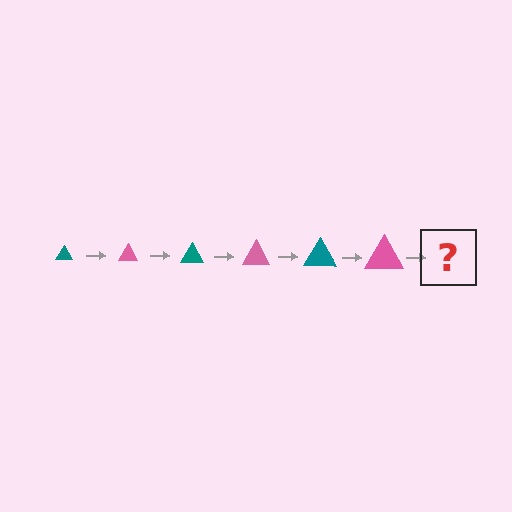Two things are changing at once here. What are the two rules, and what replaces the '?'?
The two rules are that the triangle grows larger each step and the color cycles through teal and pink. The '?' should be a teal triangle, larger than the previous one.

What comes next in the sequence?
The next element should be a teal triangle, larger than the previous one.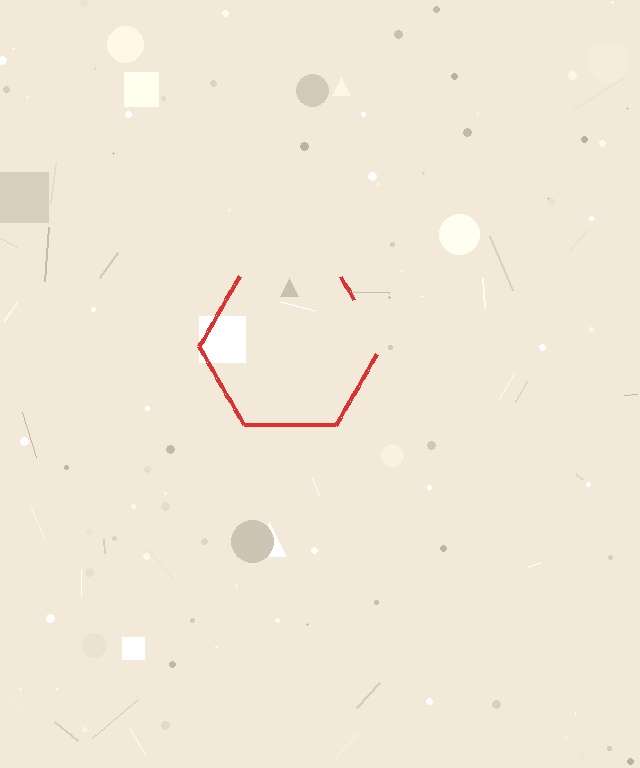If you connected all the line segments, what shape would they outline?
They would outline a hexagon.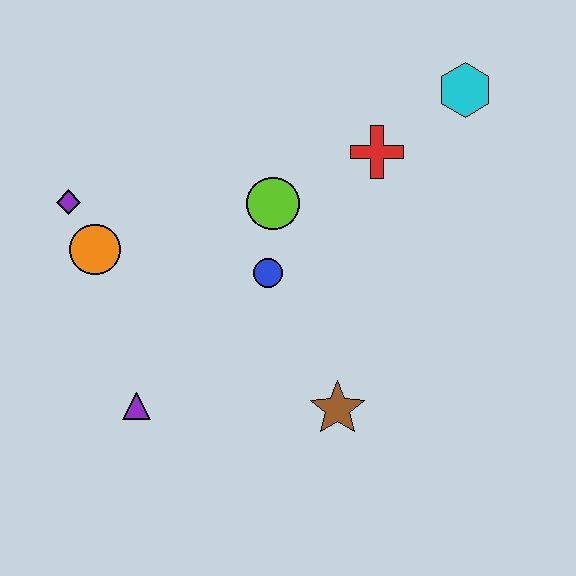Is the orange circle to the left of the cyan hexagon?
Yes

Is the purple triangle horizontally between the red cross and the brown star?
No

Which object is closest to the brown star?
The blue circle is closest to the brown star.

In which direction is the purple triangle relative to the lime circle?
The purple triangle is below the lime circle.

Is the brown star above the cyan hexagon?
No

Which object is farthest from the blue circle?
The cyan hexagon is farthest from the blue circle.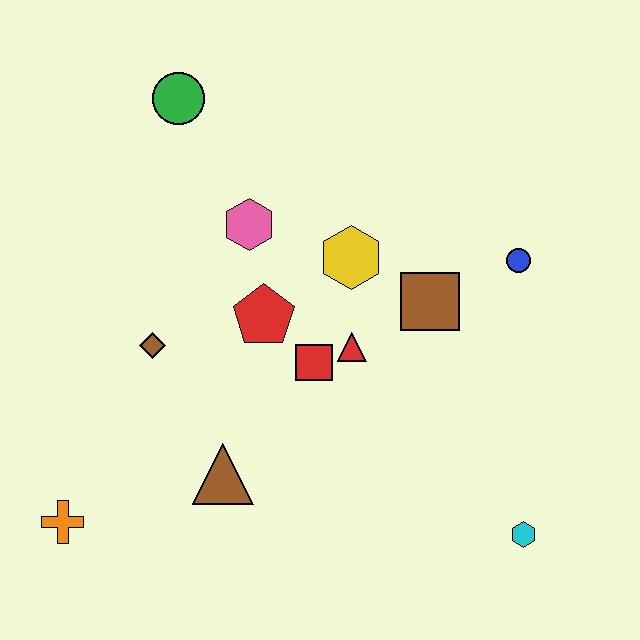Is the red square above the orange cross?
Yes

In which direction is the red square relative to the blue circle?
The red square is to the left of the blue circle.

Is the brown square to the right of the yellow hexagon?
Yes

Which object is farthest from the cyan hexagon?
The green circle is farthest from the cyan hexagon.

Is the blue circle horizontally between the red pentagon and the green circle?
No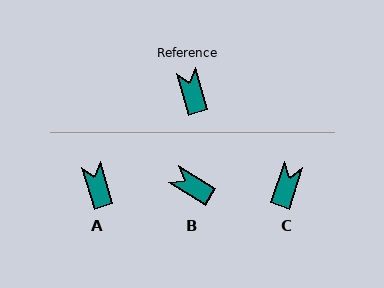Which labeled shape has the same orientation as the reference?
A.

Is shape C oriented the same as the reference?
No, it is off by about 35 degrees.